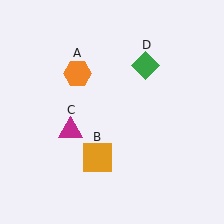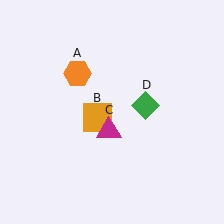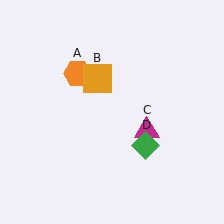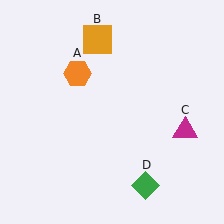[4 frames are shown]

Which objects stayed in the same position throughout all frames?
Orange hexagon (object A) remained stationary.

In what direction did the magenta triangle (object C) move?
The magenta triangle (object C) moved right.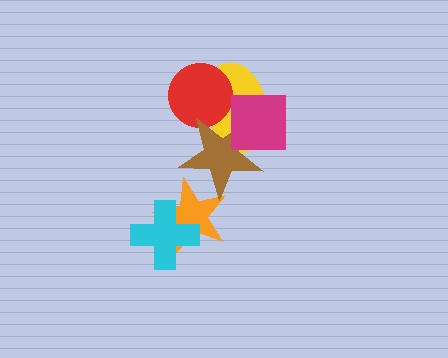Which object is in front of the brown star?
The magenta square is in front of the brown star.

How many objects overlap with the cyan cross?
1 object overlaps with the cyan cross.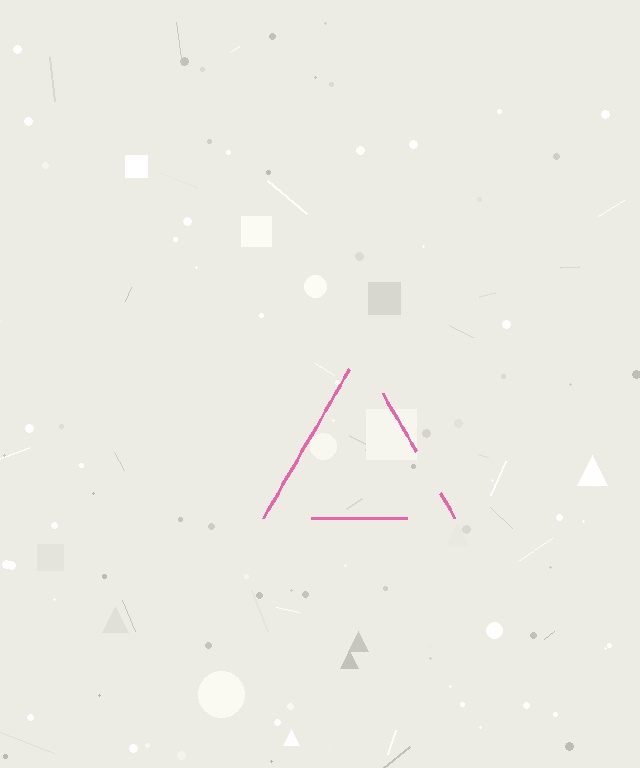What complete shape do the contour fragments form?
The contour fragments form a triangle.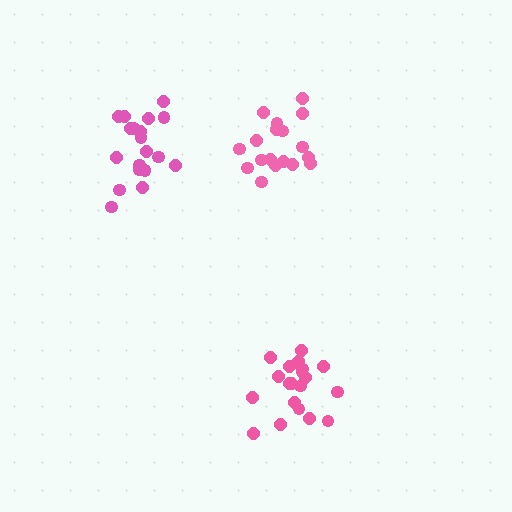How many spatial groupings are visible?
There are 3 spatial groupings.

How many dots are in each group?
Group 1: 18 dots, Group 2: 20 dots, Group 3: 19 dots (57 total).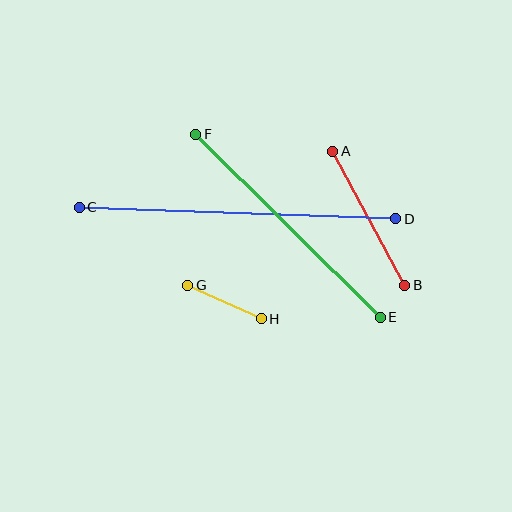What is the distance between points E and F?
The distance is approximately 260 pixels.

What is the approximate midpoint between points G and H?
The midpoint is at approximately (224, 302) pixels.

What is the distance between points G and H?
The distance is approximately 81 pixels.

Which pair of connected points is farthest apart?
Points C and D are farthest apart.